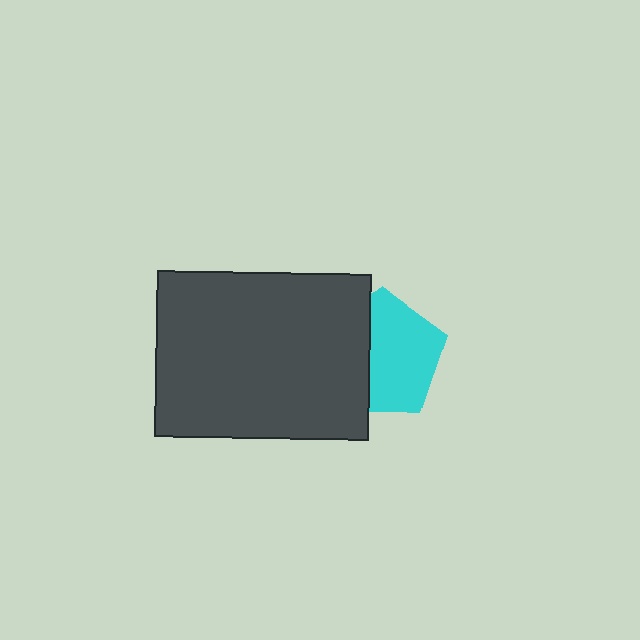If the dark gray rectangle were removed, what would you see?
You would see the complete cyan pentagon.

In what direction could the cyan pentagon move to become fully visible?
The cyan pentagon could move right. That would shift it out from behind the dark gray rectangle entirely.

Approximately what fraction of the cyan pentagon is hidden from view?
Roughly 40% of the cyan pentagon is hidden behind the dark gray rectangle.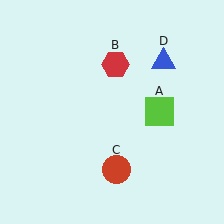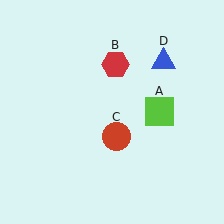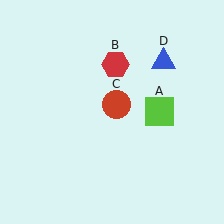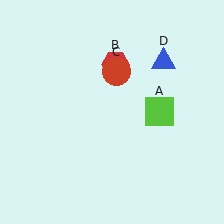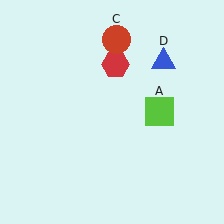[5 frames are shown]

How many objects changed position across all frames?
1 object changed position: red circle (object C).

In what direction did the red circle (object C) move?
The red circle (object C) moved up.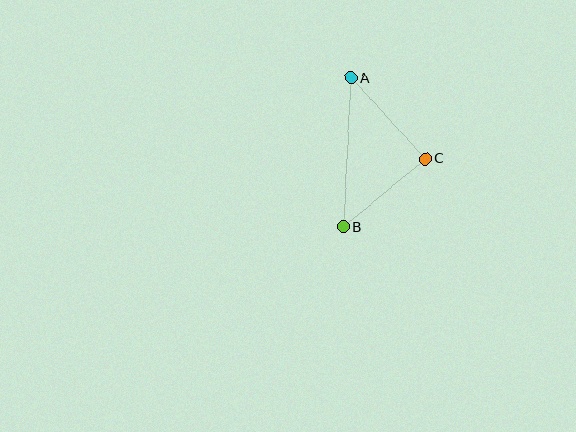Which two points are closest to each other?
Points B and C are closest to each other.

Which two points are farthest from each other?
Points A and B are farthest from each other.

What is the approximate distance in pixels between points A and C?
The distance between A and C is approximately 110 pixels.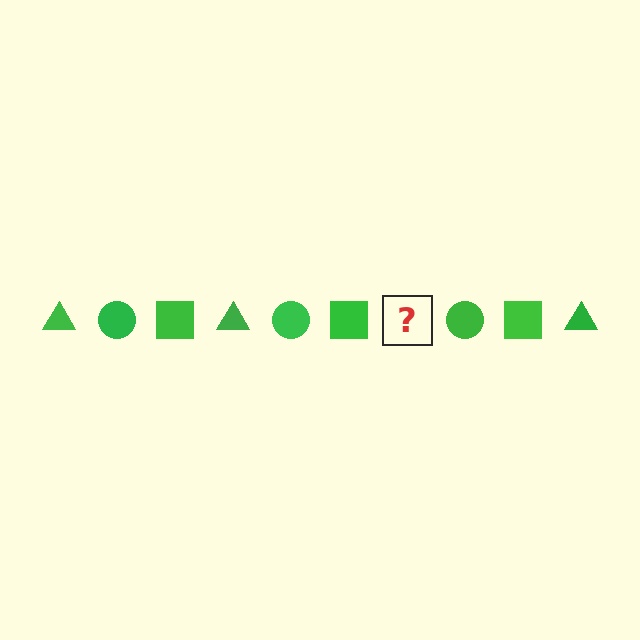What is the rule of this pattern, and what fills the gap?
The rule is that the pattern cycles through triangle, circle, square shapes in green. The gap should be filled with a green triangle.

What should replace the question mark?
The question mark should be replaced with a green triangle.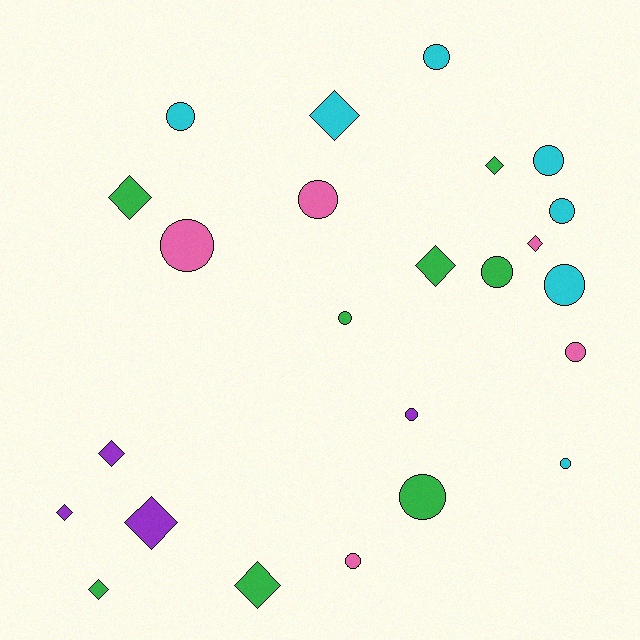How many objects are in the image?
There are 24 objects.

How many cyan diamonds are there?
There is 1 cyan diamond.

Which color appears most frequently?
Green, with 8 objects.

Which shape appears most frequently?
Circle, with 14 objects.